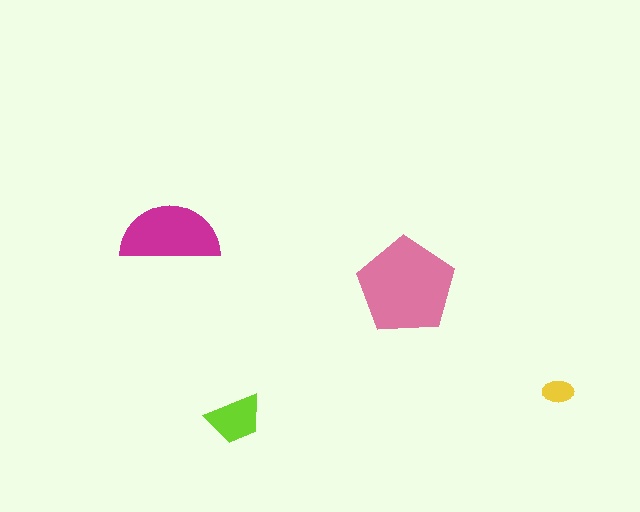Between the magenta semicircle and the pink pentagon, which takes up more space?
The pink pentagon.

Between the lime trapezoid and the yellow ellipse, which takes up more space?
The lime trapezoid.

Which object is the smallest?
The yellow ellipse.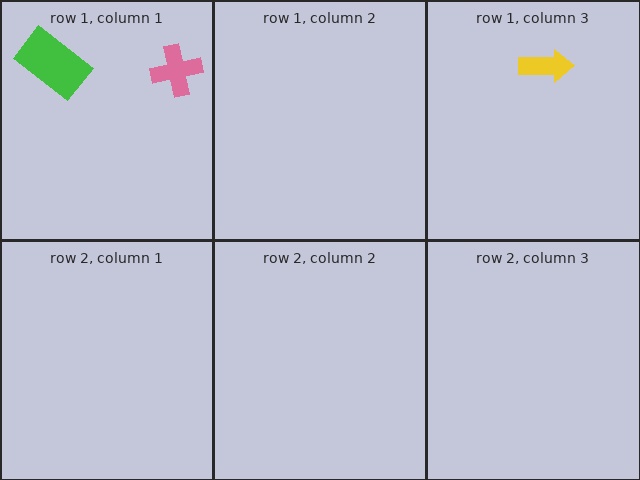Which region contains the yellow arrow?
The row 1, column 3 region.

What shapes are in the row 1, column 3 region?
The yellow arrow.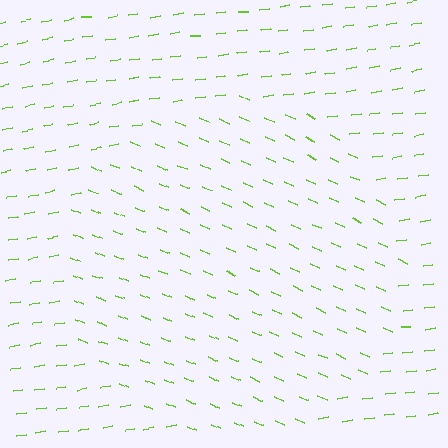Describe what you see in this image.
The image is filled with small lime line segments. A circle region in the image has lines oriented differently from the surrounding lines, creating a visible texture boundary.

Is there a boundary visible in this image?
Yes, there is a texture boundary formed by a change in line orientation.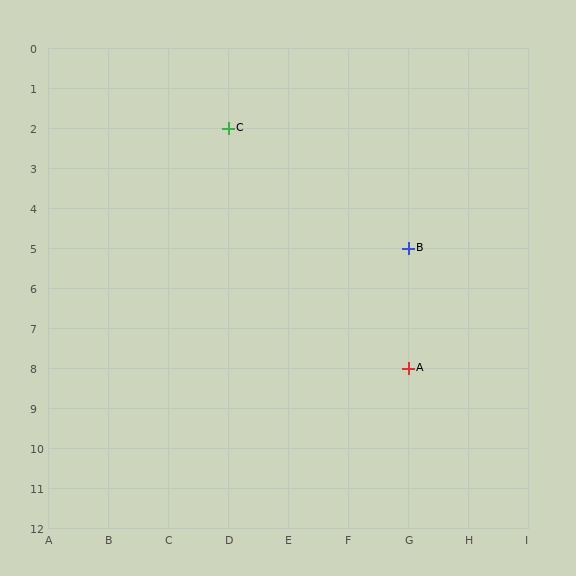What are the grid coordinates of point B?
Point B is at grid coordinates (G, 5).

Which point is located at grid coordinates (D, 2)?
Point C is at (D, 2).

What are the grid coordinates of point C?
Point C is at grid coordinates (D, 2).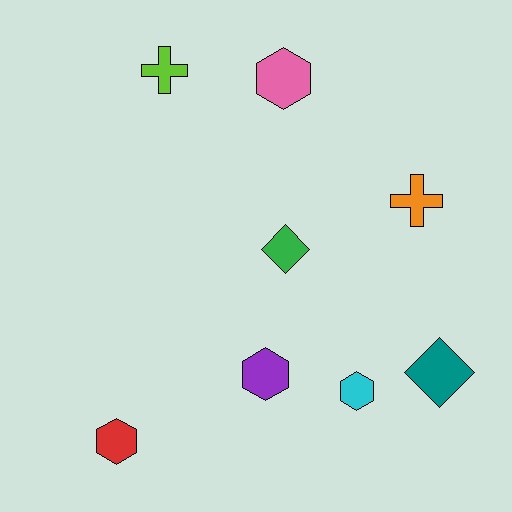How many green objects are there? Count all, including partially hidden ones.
There is 1 green object.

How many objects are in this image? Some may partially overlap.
There are 8 objects.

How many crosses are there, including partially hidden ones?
There are 2 crosses.